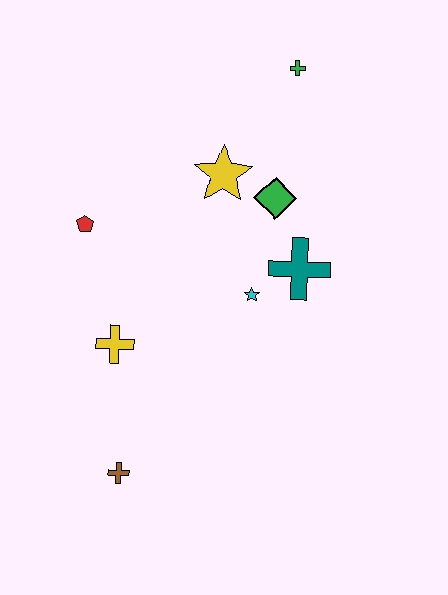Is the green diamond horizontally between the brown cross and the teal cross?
Yes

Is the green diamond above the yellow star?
No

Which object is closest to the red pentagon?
The yellow cross is closest to the red pentagon.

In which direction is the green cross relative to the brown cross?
The green cross is above the brown cross.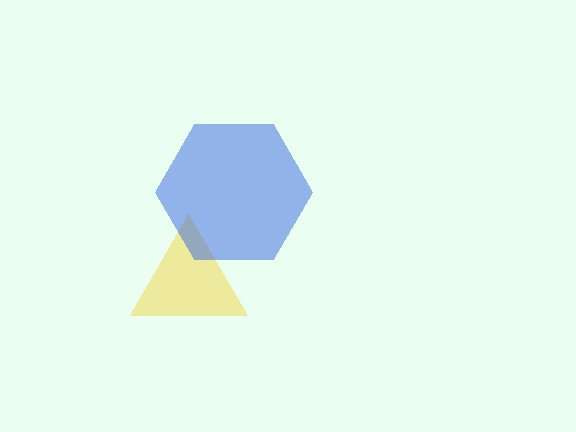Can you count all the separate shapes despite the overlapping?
Yes, there are 2 separate shapes.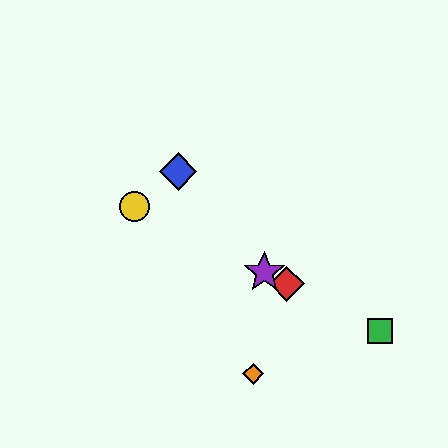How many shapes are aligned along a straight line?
4 shapes (the red diamond, the green square, the yellow circle, the purple star) are aligned along a straight line.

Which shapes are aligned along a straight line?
The red diamond, the green square, the yellow circle, the purple star are aligned along a straight line.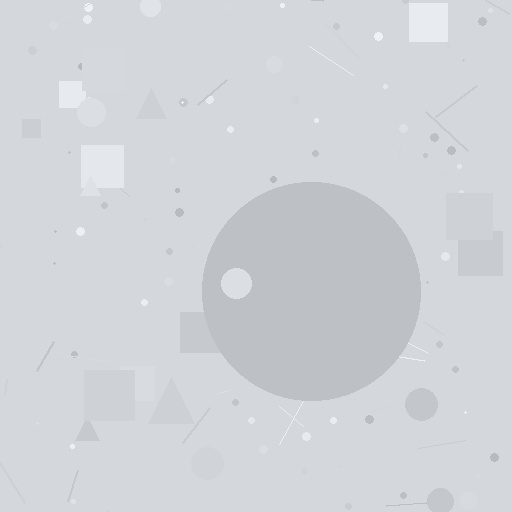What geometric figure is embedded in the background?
A circle is embedded in the background.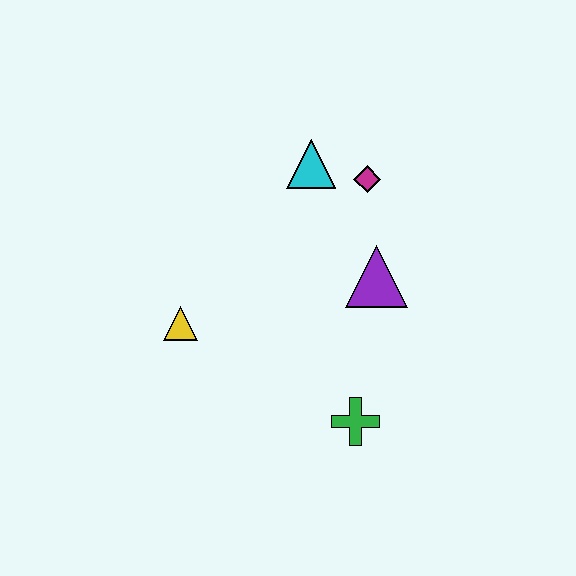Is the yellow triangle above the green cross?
Yes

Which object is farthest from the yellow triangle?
The magenta diamond is farthest from the yellow triangle.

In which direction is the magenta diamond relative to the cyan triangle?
The magenta diamond is to the right of the cyan triangle.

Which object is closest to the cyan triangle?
The magenta diamond is closest to the cyan triangle.